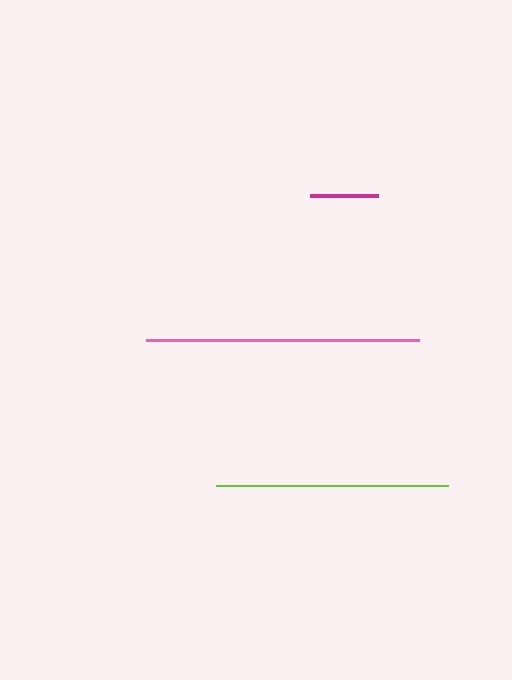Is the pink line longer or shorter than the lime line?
The pink line is longer than the lime line.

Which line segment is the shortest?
The magenta line is the shortest at approximately 68 pixels.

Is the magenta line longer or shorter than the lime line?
The lime line is longer than the magenta line.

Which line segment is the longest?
The pink line is the longest at approximately 272 pixels.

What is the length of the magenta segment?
The magenta segment is approximately 68 pixels long.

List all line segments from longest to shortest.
From longest to shortest: pink, lime, magenta.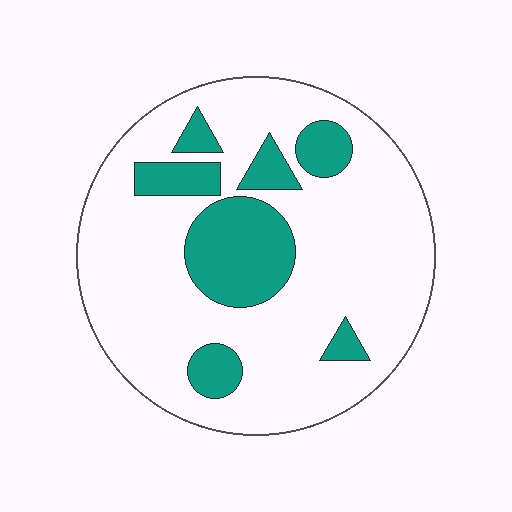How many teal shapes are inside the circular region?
7.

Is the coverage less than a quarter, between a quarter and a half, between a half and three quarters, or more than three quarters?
Less than a quarter.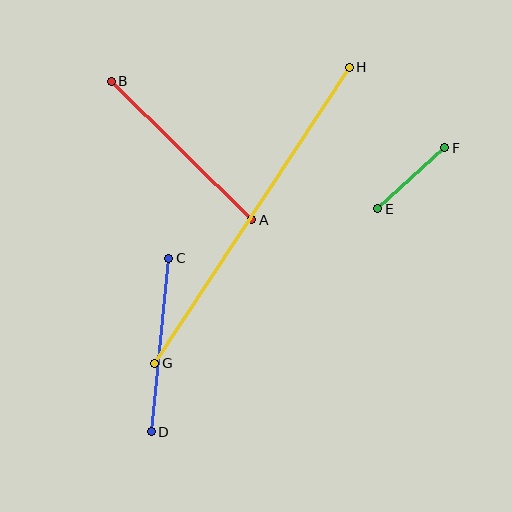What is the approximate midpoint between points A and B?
The midpoint is at approximately (181, 150) pixels.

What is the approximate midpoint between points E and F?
The midpoint is at approximately (411, 178) pixels.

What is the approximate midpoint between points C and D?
The midpoint is at approximately (160, 345) pixels.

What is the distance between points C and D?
The distance is approximately 175 pixels.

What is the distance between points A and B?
The distance is approximately 197 pixels.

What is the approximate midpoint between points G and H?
The midpoint is at approximately (252, 215) pixels.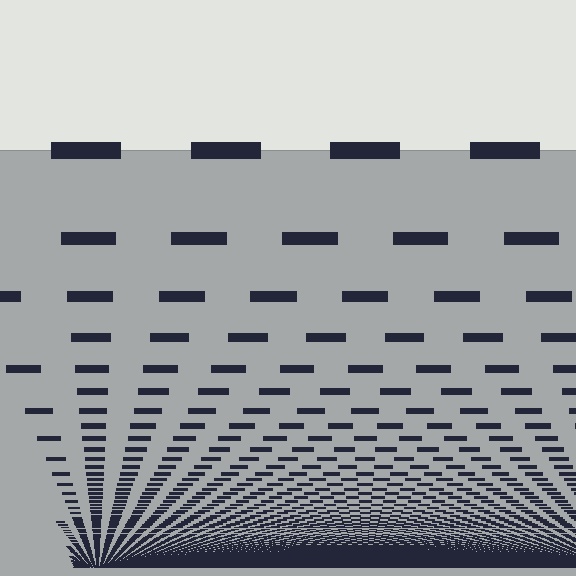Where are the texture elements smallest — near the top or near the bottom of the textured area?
Near the bottom.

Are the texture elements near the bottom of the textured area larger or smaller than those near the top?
Smaller. The gradient is inverted — elements near the bottom are smaller and denser.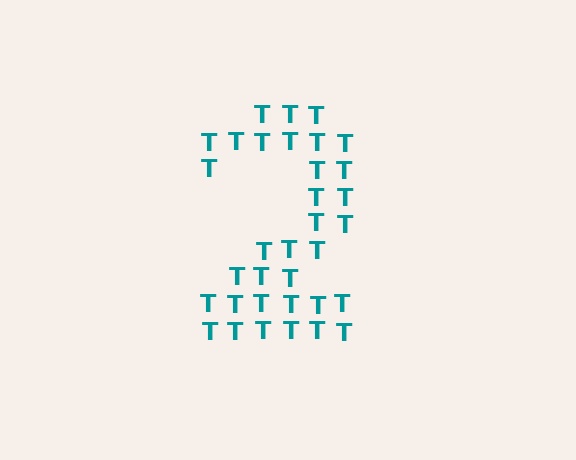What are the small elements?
The small elements are letter T's.